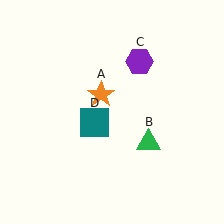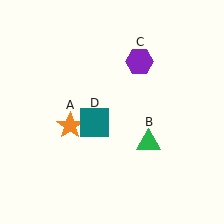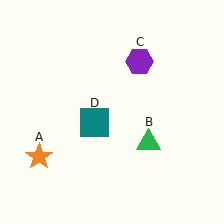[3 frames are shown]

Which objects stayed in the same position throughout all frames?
Green triangle (object B) and purple hexagon (object C) and teal square (object D) remained stationary.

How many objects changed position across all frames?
1 object changed position: orange star (object A).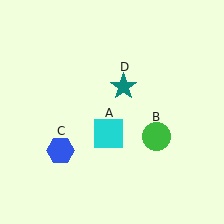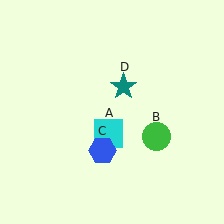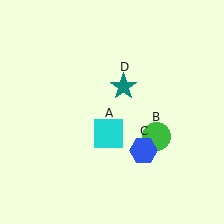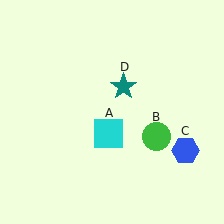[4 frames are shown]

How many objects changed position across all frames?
1 object changed position: blue hexagon (object C).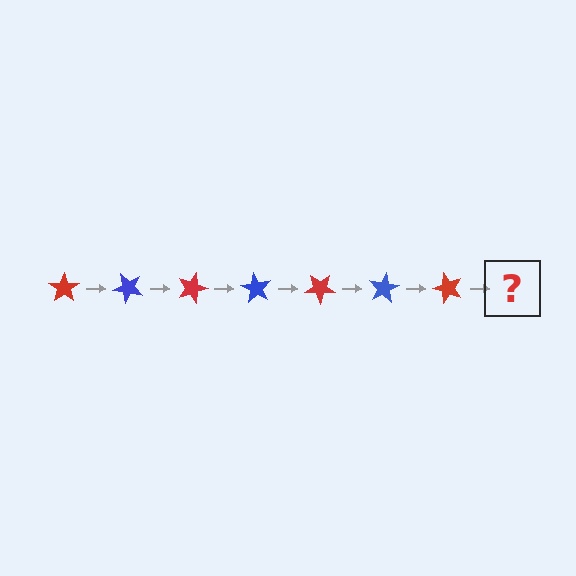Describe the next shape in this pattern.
It should be a blue star, rotated 315 degrees from the start.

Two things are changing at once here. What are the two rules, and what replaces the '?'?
The two rules are that it rotates 45 degrees each step and the color cycles through red and blue. The '?' should be a blue star, rotated 315 degrees from the start.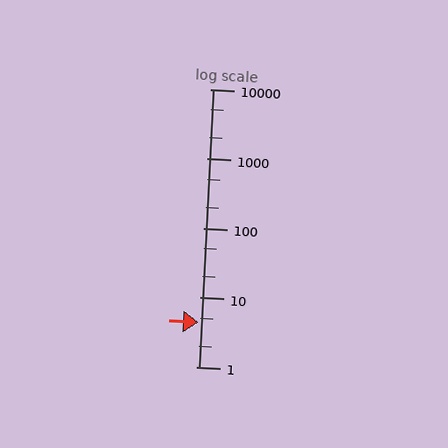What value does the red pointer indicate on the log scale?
The pointer indicates approximately 4.3.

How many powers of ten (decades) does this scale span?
The scale spans 4 decades, from 1 to 10000.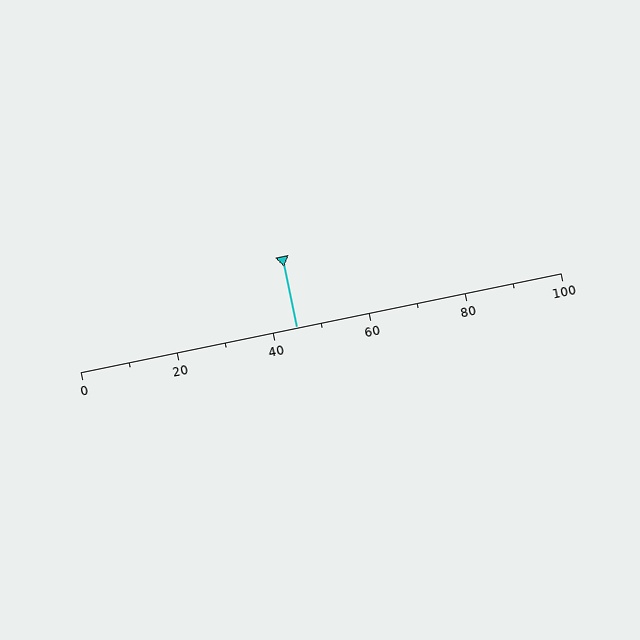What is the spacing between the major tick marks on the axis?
The major ticks are spaced 20 apart.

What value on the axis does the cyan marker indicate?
The marker indicates approximately 45.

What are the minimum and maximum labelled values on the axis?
The axis runs from 0 to 100.